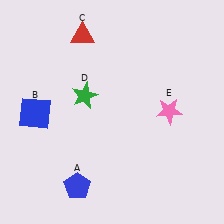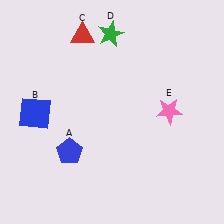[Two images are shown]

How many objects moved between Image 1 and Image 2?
2 objects moved between the two images.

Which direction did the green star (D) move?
The green star (D) moved up.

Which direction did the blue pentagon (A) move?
The blue pentagon (A) moved up.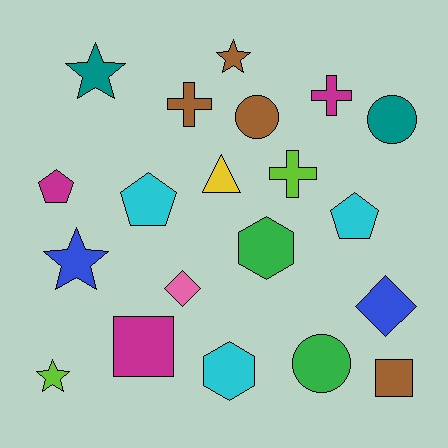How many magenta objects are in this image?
There are 3 magenta objects.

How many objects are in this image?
There are 20 objects.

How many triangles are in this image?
There is 1 triangle.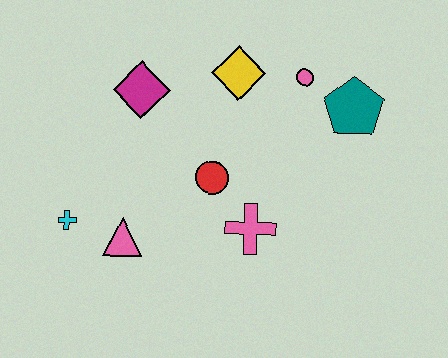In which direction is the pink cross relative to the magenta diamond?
The pink cross is below the magenta diamond.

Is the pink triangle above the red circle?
No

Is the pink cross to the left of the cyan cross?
No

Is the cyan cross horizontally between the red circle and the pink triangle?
No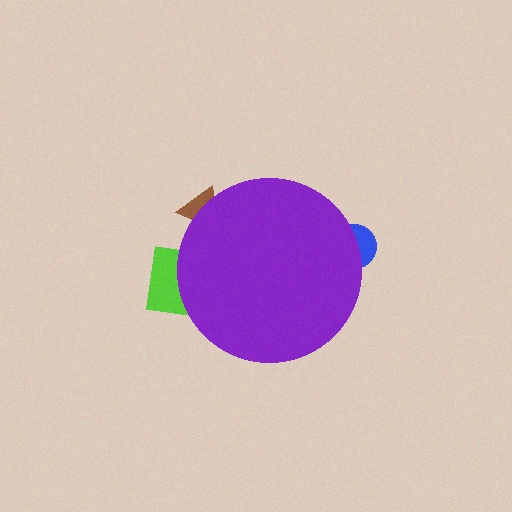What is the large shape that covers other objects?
A purple circle.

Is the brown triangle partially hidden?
Yes, the brown triangle is partially hidden behind the purple circle.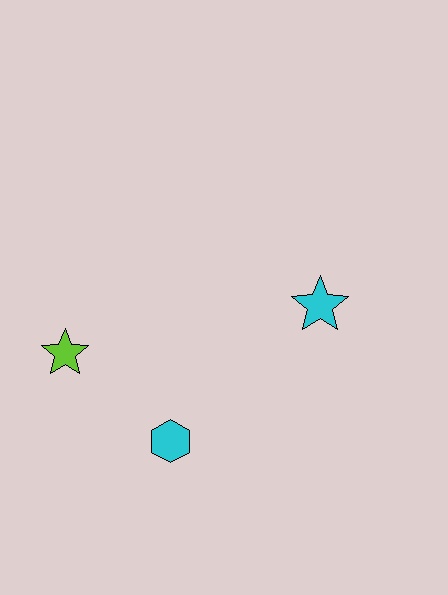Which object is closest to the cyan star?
The cyan hexagon is closest to the cyan star.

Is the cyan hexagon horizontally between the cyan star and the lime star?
Yes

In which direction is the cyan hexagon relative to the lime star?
The cyan hexagon is to the right of the lime star.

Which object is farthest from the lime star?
The cyan star is farthest from the lime star.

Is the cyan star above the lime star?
Yes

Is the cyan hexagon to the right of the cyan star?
No